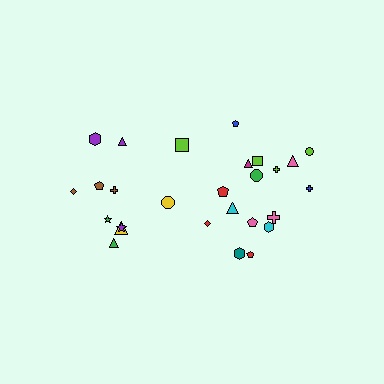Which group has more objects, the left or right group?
The right group.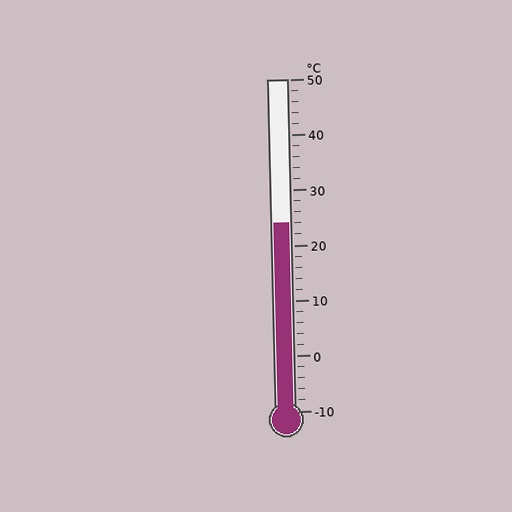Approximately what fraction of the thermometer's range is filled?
The thermometer is filled to approximately 55% of its range.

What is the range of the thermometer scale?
The thermometer scale ranges from -10°C to 50°C.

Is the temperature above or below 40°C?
The temperature is below 40°C.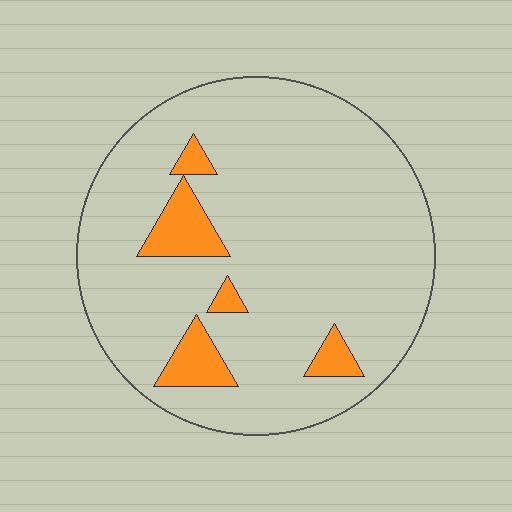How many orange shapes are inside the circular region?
5.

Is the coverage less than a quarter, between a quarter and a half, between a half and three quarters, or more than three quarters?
Less than a quarter.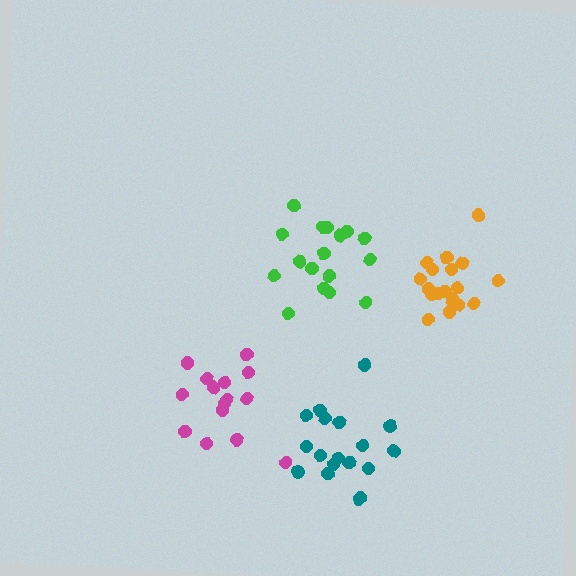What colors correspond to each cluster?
The clusters are colored: green, magenta, teal, orange.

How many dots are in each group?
Group 1: 17 dots, Group 2: 15 dots, Group 3: 18 dots, Group 4: 19 dots (69 total).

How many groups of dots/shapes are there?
There are 4 groups.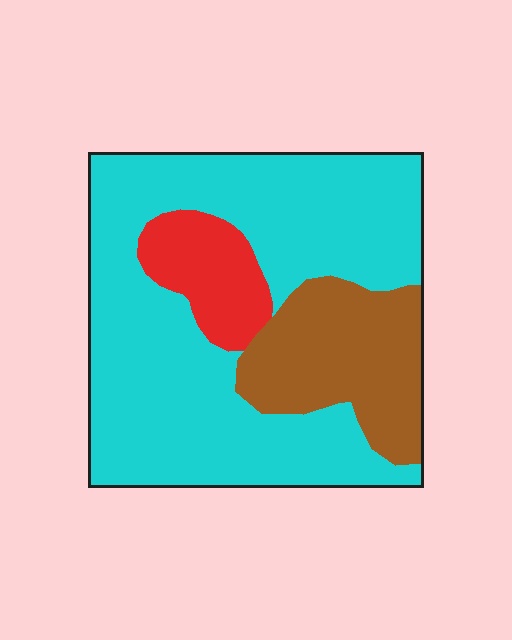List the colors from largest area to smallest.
From largest to smallest: cyan, brown, red.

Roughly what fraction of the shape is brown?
Brown takes up about one fifth (1/5) of the shape.